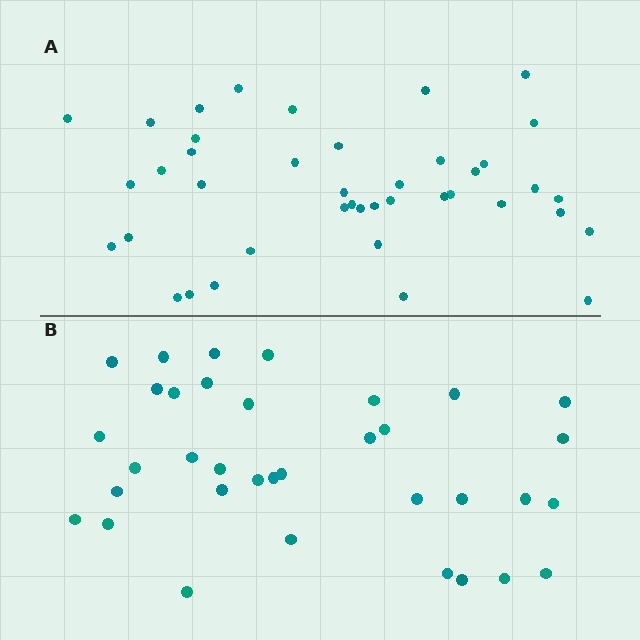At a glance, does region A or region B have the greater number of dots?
Region A (the top region) has more dots.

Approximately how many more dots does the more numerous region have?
Region A has about 6 more dots than region B.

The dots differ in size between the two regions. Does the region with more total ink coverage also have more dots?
No. Region B has more total ink coverage because its dots are larger, but region A actually contains more individual dots. Total area can be misleading — the number of items is what matters here.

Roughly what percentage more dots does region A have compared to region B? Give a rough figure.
About 15% more.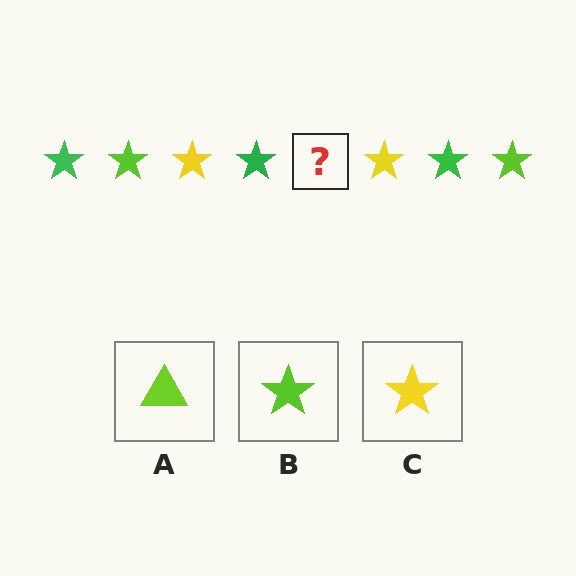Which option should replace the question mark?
Option B.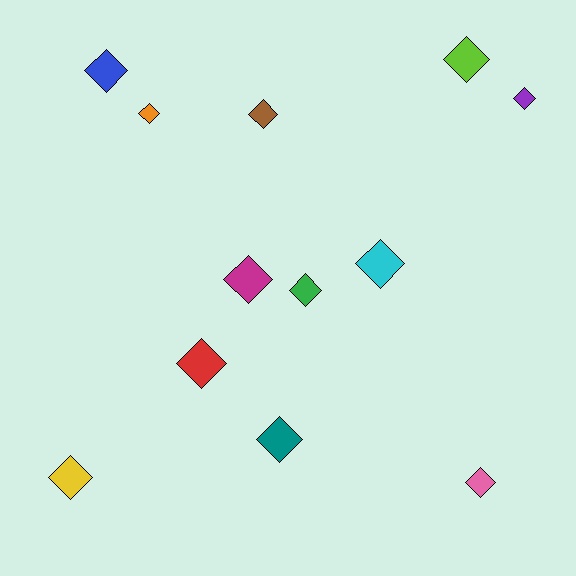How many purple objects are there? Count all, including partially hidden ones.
There is 1 purple object.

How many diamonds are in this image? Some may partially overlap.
There are 12 diamonds.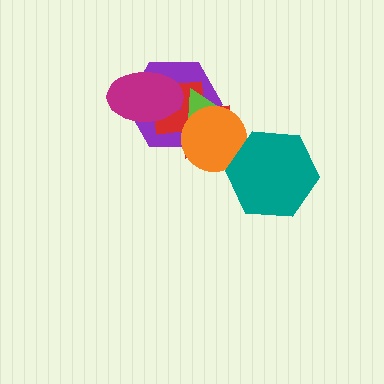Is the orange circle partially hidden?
Yes, it is partially covered by another shape.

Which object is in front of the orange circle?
The teal hexagon is in front of the orange circle.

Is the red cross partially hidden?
Yes, it is partially covered by another shape.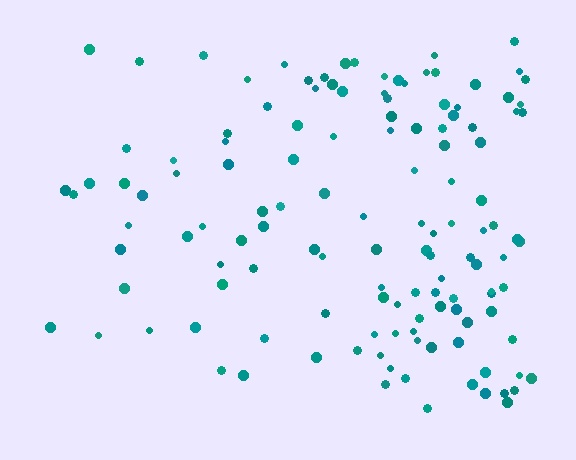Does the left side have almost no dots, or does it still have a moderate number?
Still a moderate number, just noticeably fewer than the right.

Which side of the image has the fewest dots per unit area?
The left.